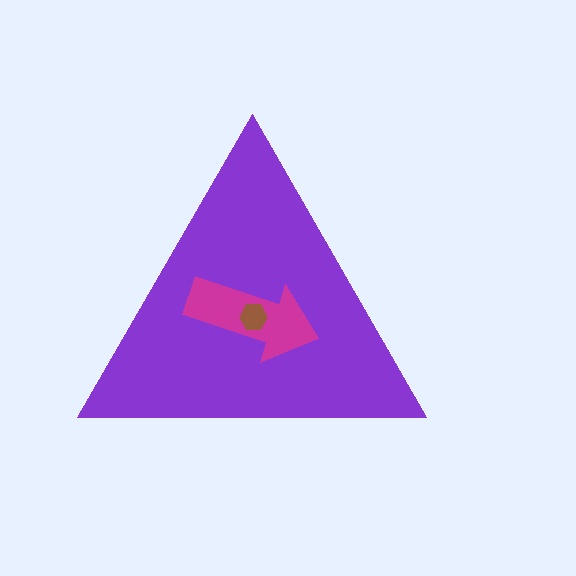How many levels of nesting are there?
3.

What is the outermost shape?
The purple triangle.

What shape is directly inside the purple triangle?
The magenta arrow.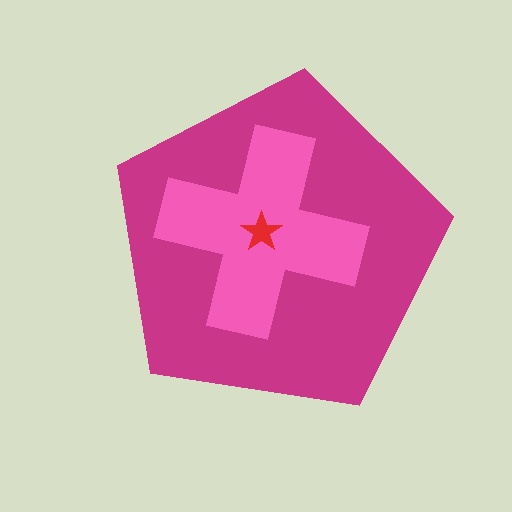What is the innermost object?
The red star.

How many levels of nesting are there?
3.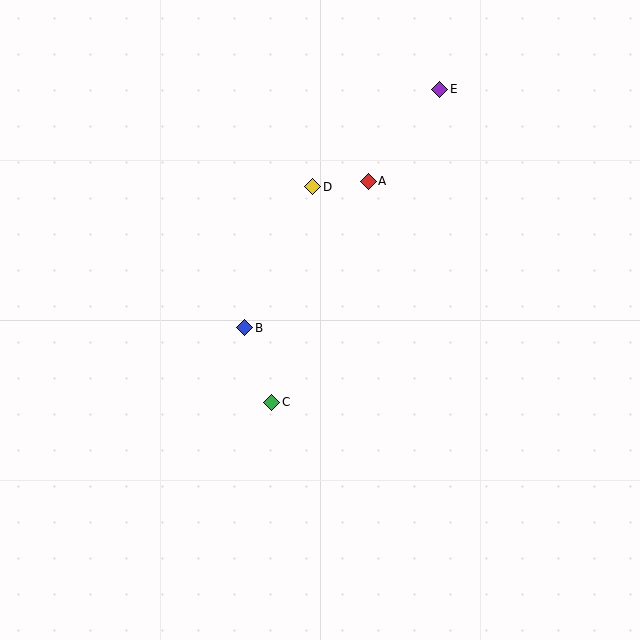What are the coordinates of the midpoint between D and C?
The midpoint between D and C is at (292, 294).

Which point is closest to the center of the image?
Point B at (245, 328) is closest to the center.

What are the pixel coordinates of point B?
Point B is at (245, 328).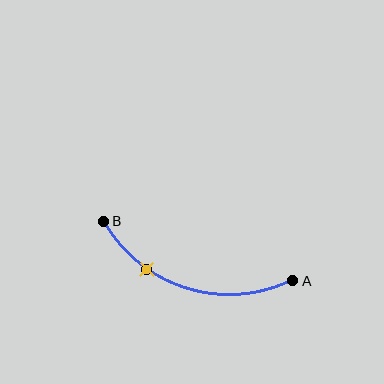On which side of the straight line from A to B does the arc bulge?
The arc bulges below the straight line connecting A and B.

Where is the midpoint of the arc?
The arc midpoint is the point on the curve farthest from the straight line joining A and B. It sits below that line.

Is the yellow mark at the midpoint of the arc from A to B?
No. The yellow mark lies on the arc but is closer to endpoint B. The arc midpoint would be at the point on the curve equidistant along the arc from both A and B.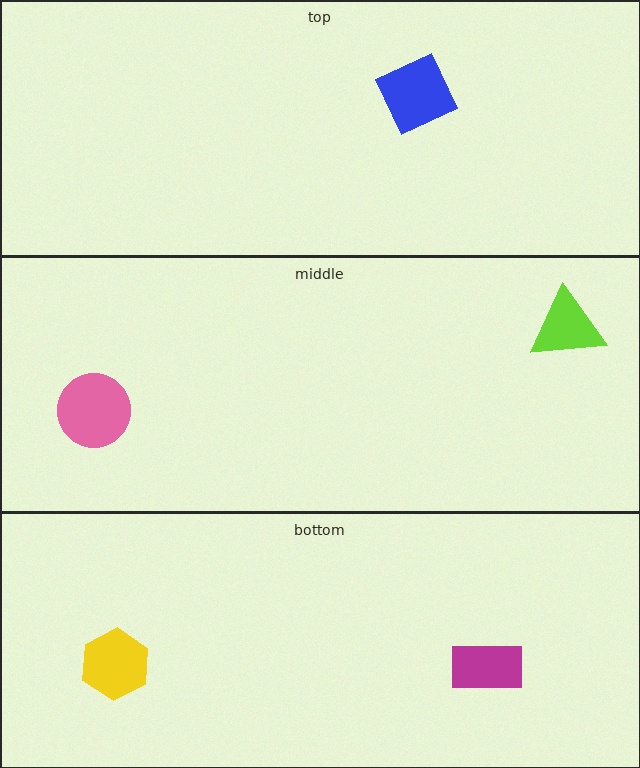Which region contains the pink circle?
The middle region.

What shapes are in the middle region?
The lime triangle, the pink circle.